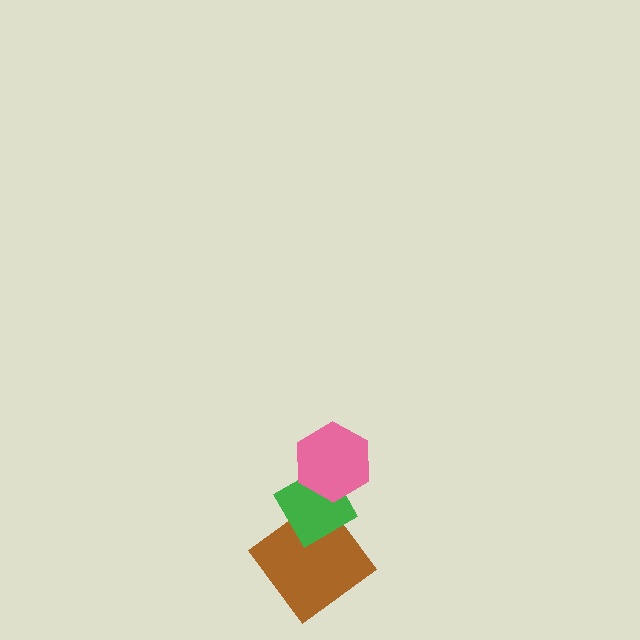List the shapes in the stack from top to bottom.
From top to bottom: the pink hexagon, the green diamond, the brown diamond.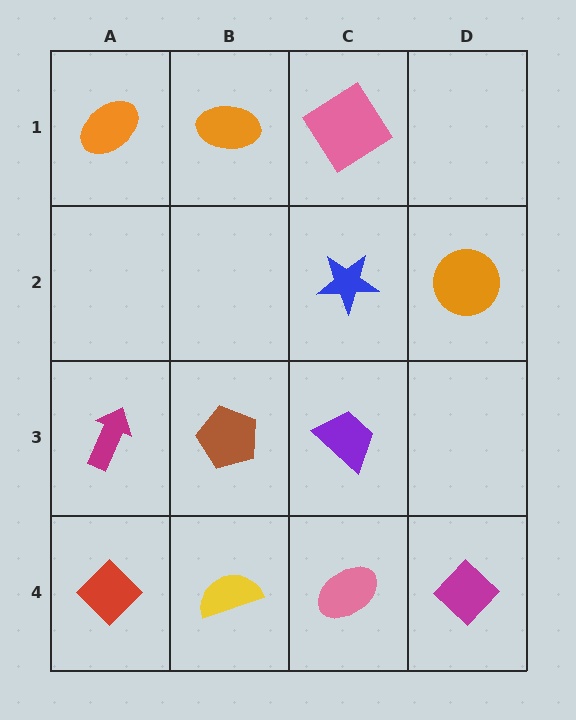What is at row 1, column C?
A pink diamond.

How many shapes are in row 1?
3 shapes.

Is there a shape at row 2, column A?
No, that cell is empty.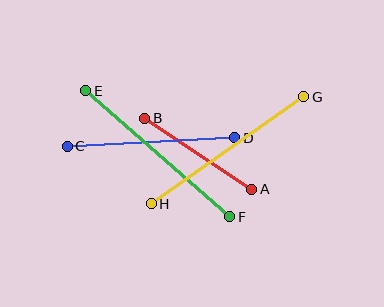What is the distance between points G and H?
The distance is approximately 186 pixels.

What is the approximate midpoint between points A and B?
The midpoint is at approximately (198, 154) pixels.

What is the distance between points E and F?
The distance is approximately 191 pixels.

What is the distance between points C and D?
The distance is approximately 167 pixels.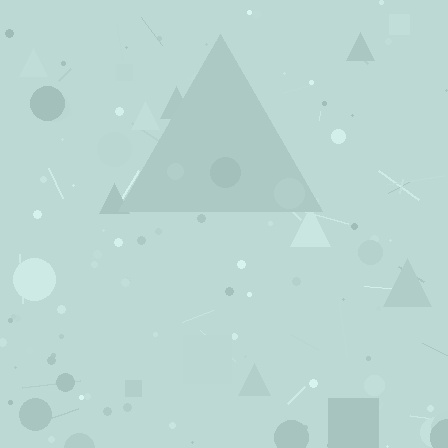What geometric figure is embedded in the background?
A triangle is embedded in the background.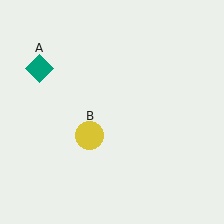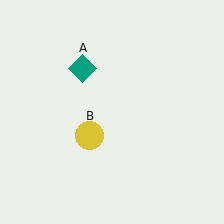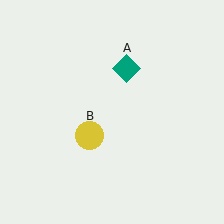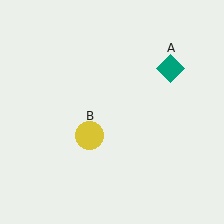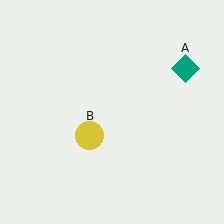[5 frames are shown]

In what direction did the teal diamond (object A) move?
The teal diamond (object A) moved right.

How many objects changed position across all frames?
1 object changed position: teal diamond (object A).